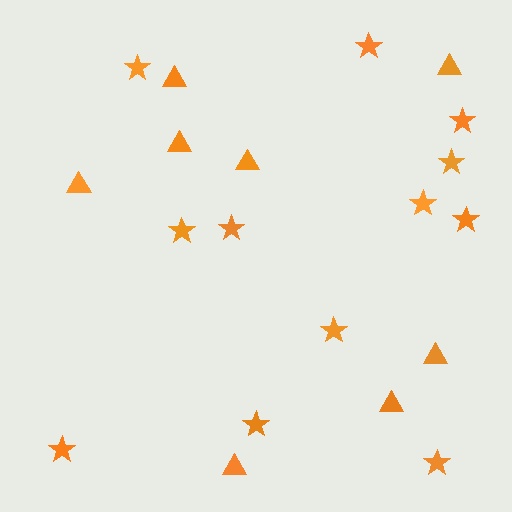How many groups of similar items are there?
There are 2 groups: one group of stars (12) and one group of triangles (8).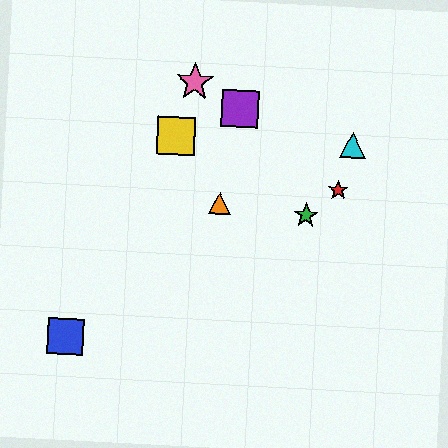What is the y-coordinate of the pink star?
The pink star is at y≈82.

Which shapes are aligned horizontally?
The yellow square, the cyan triangle are aligned horizontally.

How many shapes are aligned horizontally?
2 shapes (the yellow square, the cyan triangle) are aligned horizontally.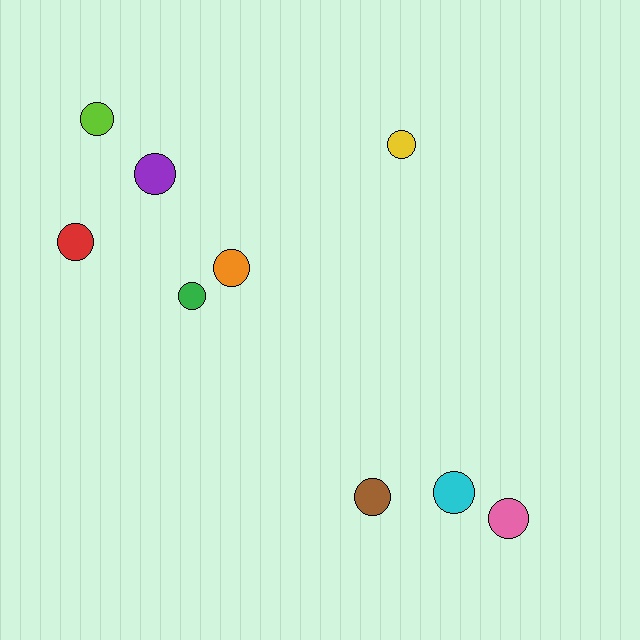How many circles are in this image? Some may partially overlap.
There are 9 circles.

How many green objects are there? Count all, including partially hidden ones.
There is 1 green object.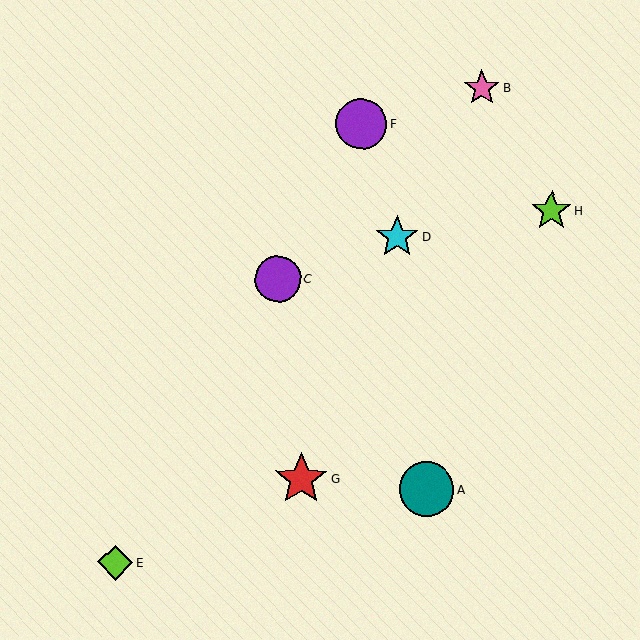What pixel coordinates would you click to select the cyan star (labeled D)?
Click at (397, 237) to select the cyan star D.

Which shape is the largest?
The teal circle (labeled A) is the largest.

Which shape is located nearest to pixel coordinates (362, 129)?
The purple circle (labeled F) at (361, 124) is nearest to that location.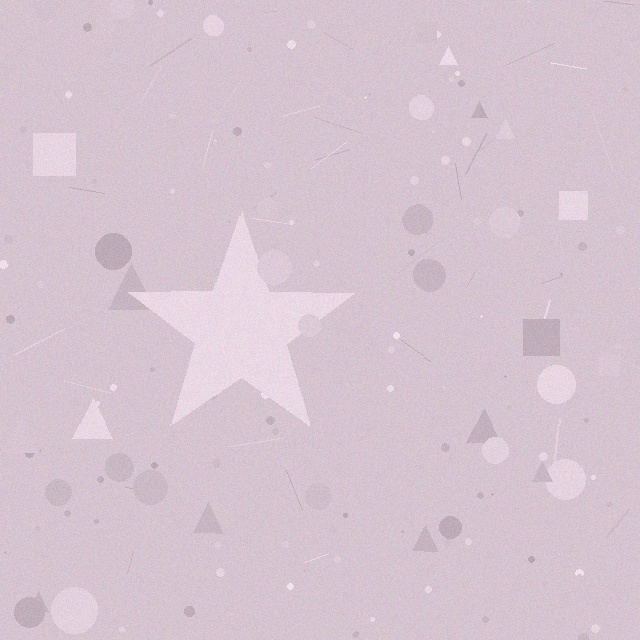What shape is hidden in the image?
A star is hidden in the image.